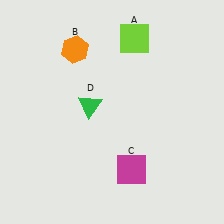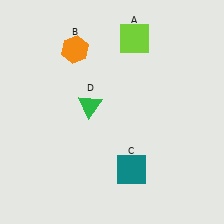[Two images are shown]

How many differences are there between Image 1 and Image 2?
There is 1 difference between the two images.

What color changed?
The square (C) changed from magenta in Image 1 to teal in Image 2.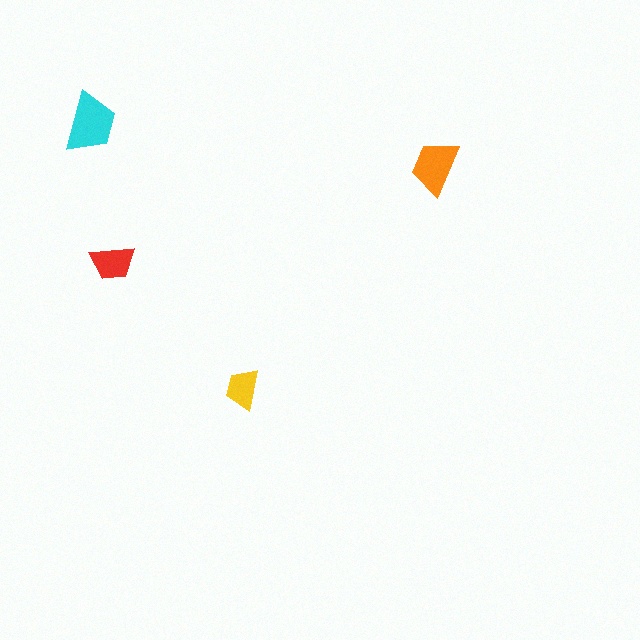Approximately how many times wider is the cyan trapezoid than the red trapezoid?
About 1.5 times wider.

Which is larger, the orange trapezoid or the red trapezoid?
The orange one.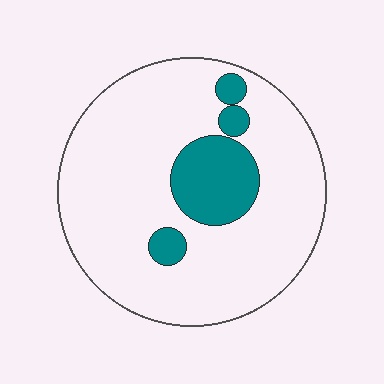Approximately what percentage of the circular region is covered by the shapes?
Approximately 15%.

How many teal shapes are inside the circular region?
4.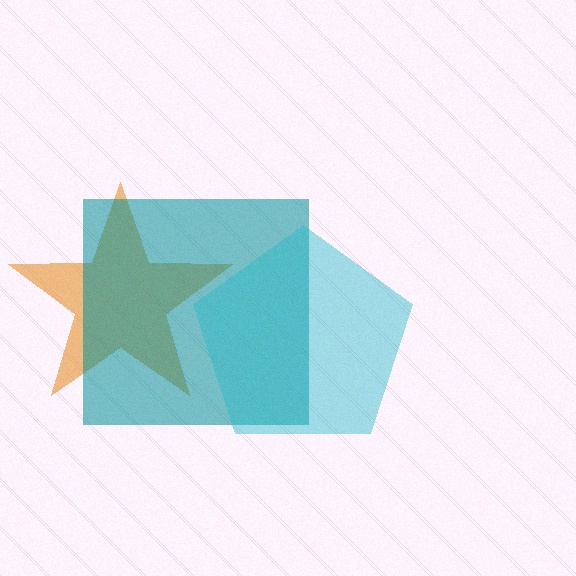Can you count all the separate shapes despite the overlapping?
Yes, there are 3 separate shapes.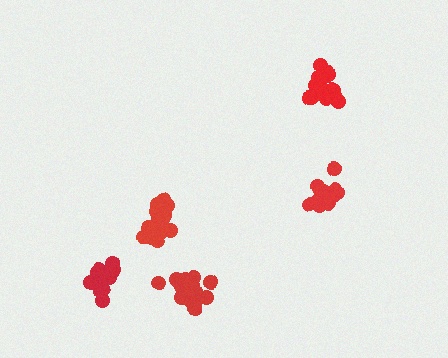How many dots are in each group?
Group 1: 19 dots, Group 2: 15 dots, Group 3: 17 dots, Group 4: 19 dots, Group 5: 13 dots (83 total).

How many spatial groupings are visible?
There are 5 spatial groupings.